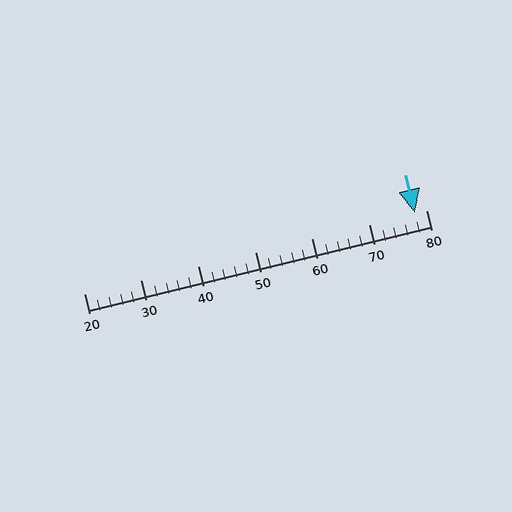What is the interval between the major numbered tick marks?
The major tick marks are spaced 10 units apart.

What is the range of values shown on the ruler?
The ruler shows values from 20 to 80.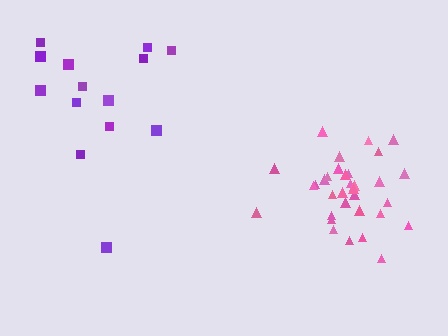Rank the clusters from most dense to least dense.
pink, purple.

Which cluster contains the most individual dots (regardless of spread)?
Pink (33).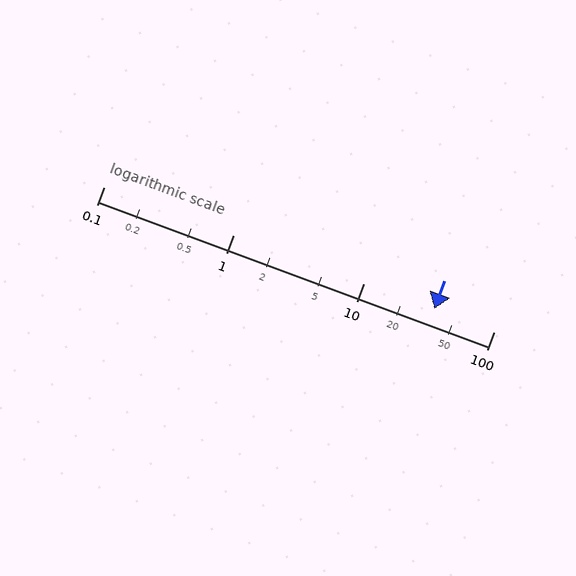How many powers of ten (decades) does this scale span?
The scale spans 3 decades, from 0.1 to 100.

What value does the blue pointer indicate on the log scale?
The pointer indicates approximately 35.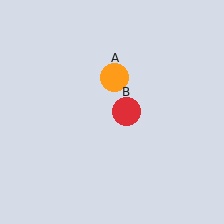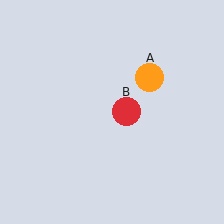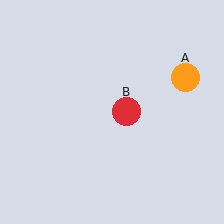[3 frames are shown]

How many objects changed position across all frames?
1 object changed position: orange circle (object A).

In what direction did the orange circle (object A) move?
The orange circle (object A) moved right.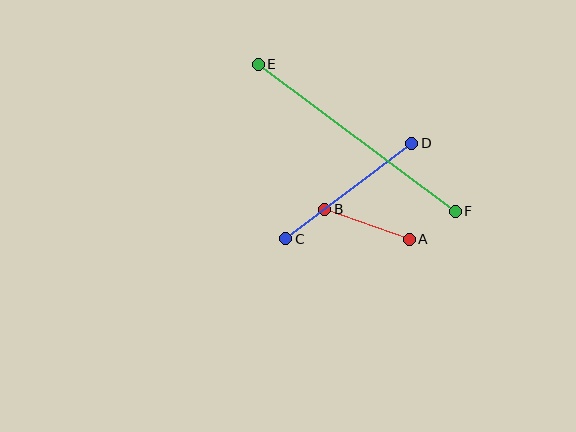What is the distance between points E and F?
The distance is approximately 246 pixels.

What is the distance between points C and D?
The distance is approximately 158 pixels.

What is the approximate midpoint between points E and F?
The midpoint is at approximately (357, 138) pixels.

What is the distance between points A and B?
The distance is approximately 90 pixels.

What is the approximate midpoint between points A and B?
The midpoint is at approximately (367, 224) pixels.